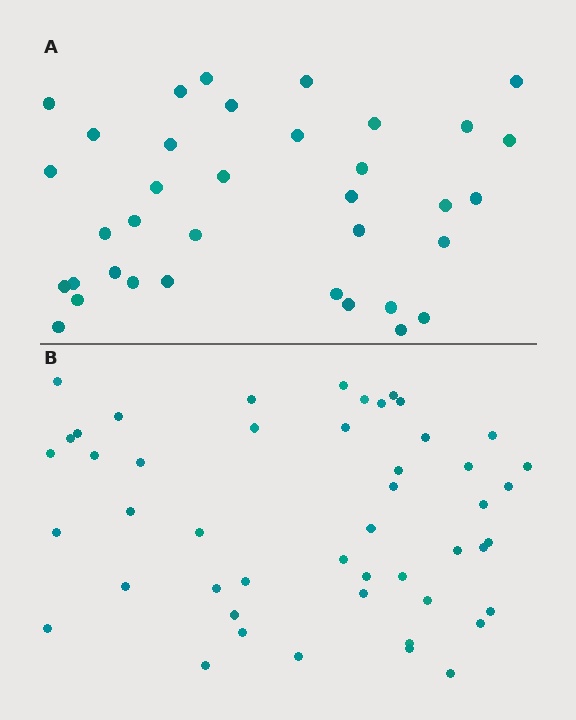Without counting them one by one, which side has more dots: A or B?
Region B (the bottom region) has more dots.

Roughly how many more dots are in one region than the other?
Region B has roughly 12 or so more dots than region A.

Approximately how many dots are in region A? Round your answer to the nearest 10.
About 40 dots. (The exact count is 36, which rounds to 40.)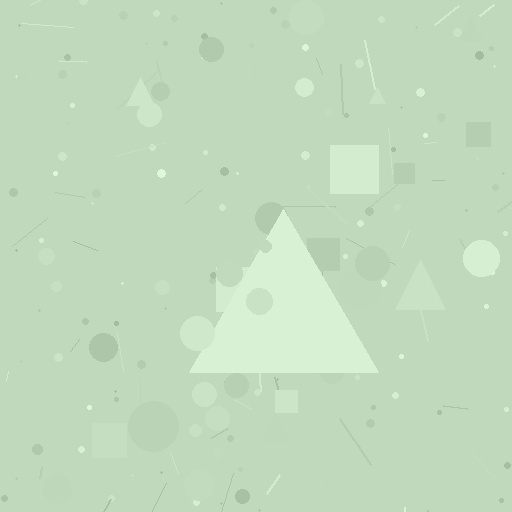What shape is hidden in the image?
A triangle is hidden in the image.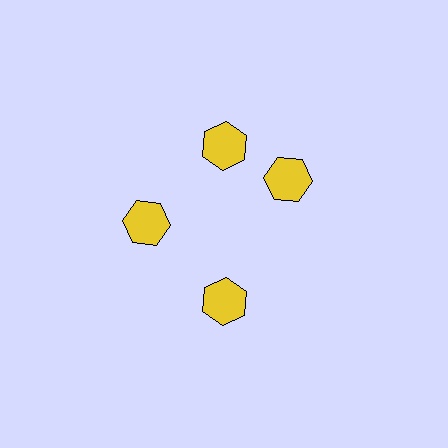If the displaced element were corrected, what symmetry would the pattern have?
It would have 4-fold rotational symmetry — the pattern would map onto itself every 90 degrees.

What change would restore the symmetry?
The symmetry would be restored by rotating it back into even spacing with its neighbors so that all 4 hexagons sit at equal angles and equal distance from the center.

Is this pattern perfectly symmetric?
No. The 4 yellow hexagons are arranged in a ring, but one element near the 3 o'clock position is rotated out of alignment along the ring, breaking the 4-fold rotational symmetry.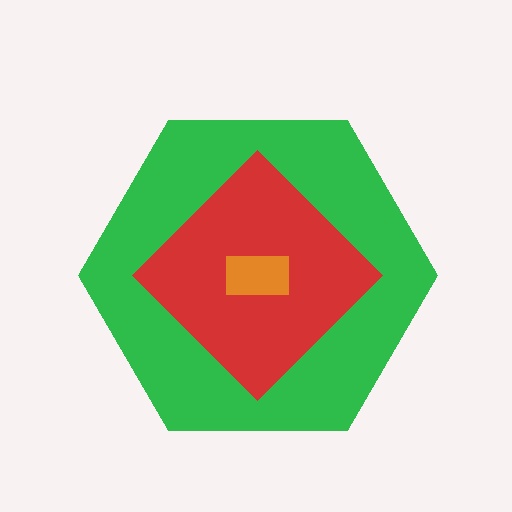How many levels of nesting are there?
3.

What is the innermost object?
The orange rectangle.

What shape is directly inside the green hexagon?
The red diamond.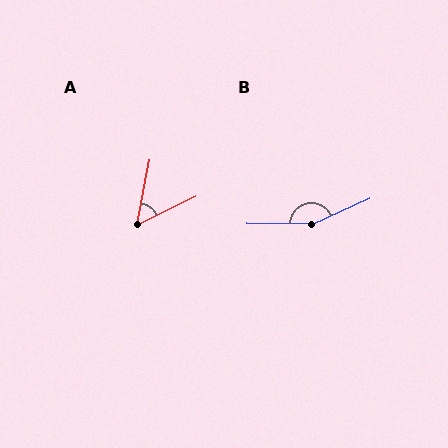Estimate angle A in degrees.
Approximately 53 degrees.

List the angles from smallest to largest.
A (53°), B (155°).